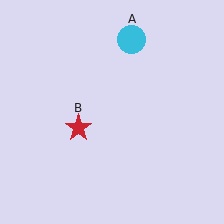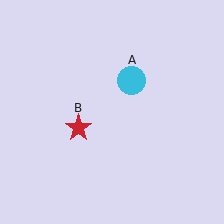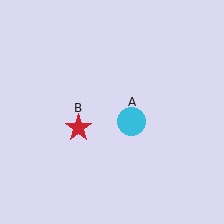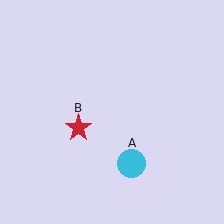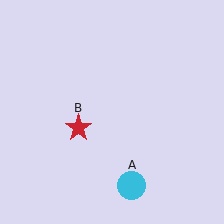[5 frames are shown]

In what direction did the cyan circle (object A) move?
The cyan circle (object A) moved down.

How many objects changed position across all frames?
1 object changed position: cyan circle (object A).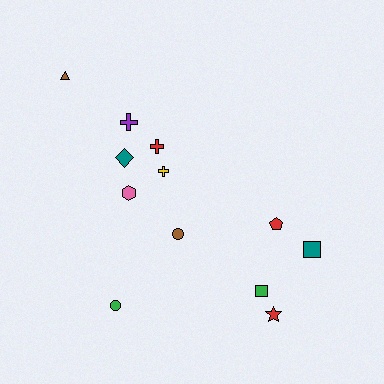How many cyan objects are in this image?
There are no cyan objects.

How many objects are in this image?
There are 12 objects.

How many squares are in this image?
There are 2 squares.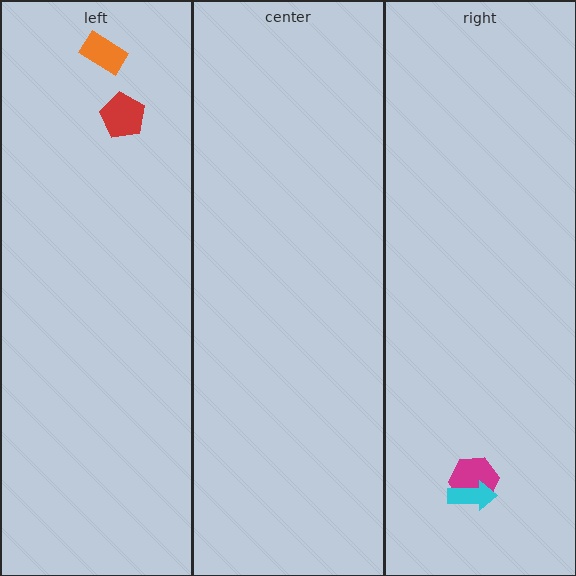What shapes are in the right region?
The magenta hexagon, the cyan arrow.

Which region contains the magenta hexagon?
The right region.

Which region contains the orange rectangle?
The left region.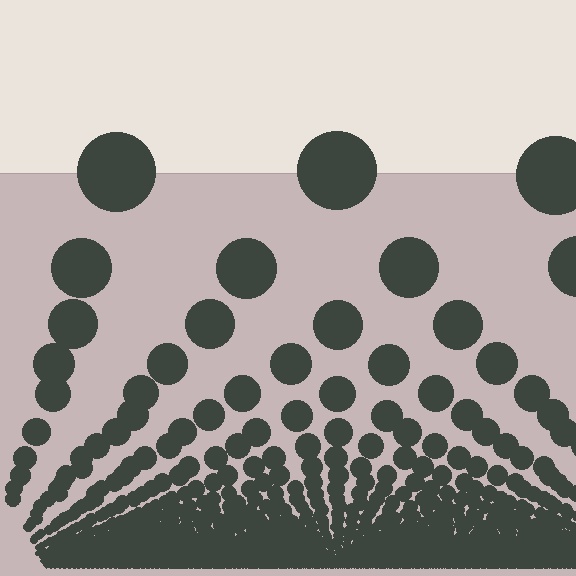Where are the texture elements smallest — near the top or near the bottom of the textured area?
Near the bottom.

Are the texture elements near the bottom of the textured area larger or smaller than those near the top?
Smaller. The gradient is inverted — elements near the bottom are smaller and denser.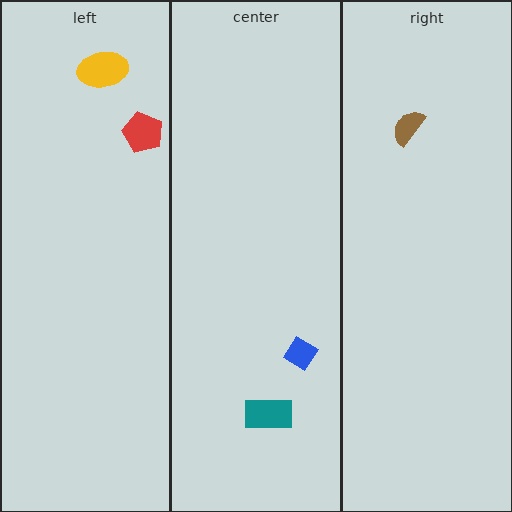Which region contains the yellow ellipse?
The left region.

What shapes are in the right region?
The brown semicircle.